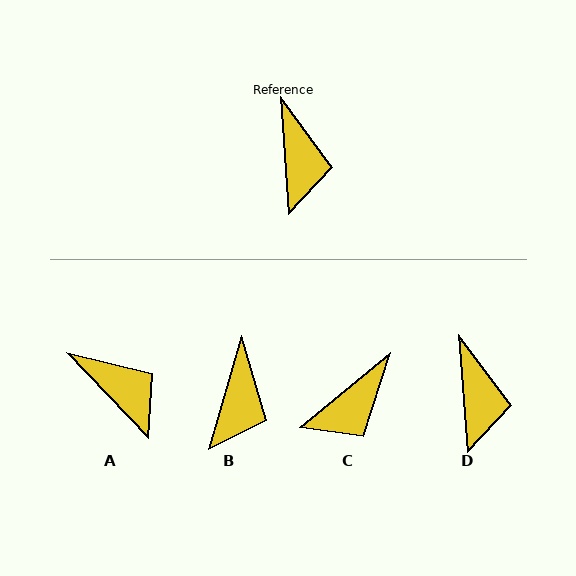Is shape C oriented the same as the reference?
No, it is off by about 55 degrees.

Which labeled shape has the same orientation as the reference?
D.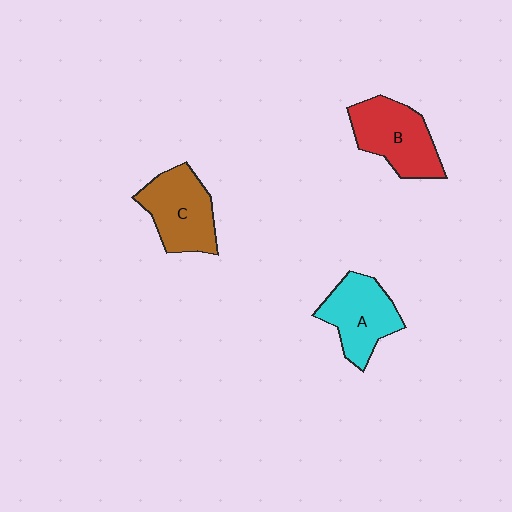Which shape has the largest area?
Shape B (red).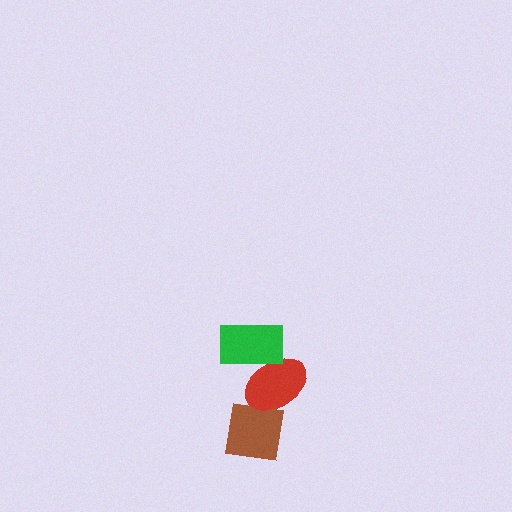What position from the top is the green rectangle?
The green rectangle is 1st from the top.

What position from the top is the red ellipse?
The red ellipse is 2nd from the top.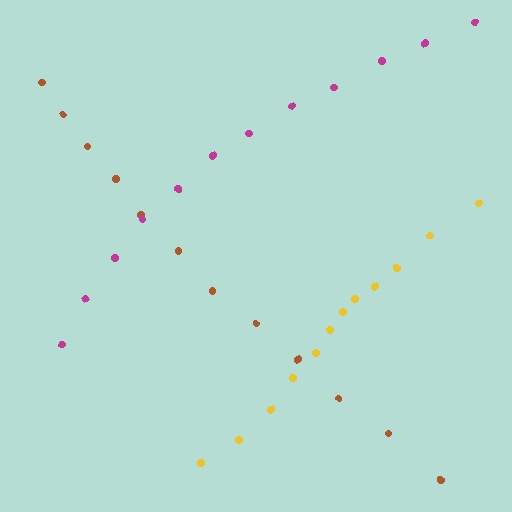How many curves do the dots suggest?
There are 3 distinct paths.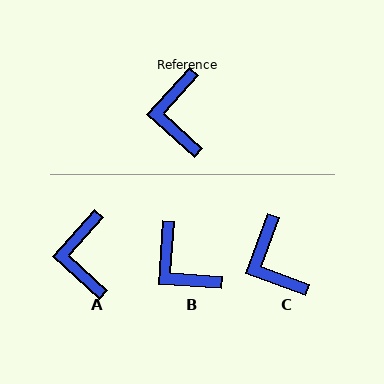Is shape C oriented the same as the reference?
No, it is off by about 22 degrees.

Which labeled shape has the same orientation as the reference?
A.